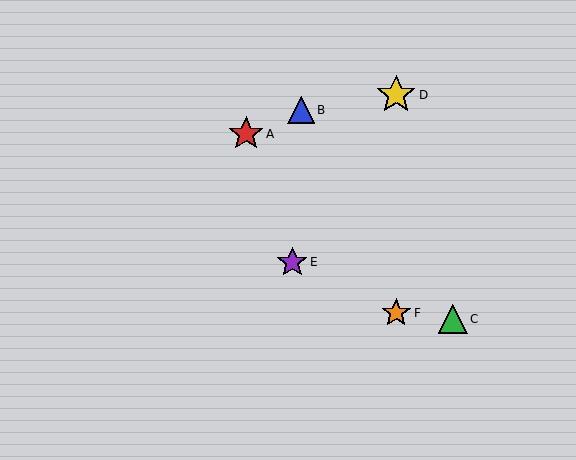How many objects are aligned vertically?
2 objects (D, F) are aligned vertically.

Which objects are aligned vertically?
Objects D, F are aligned vertically.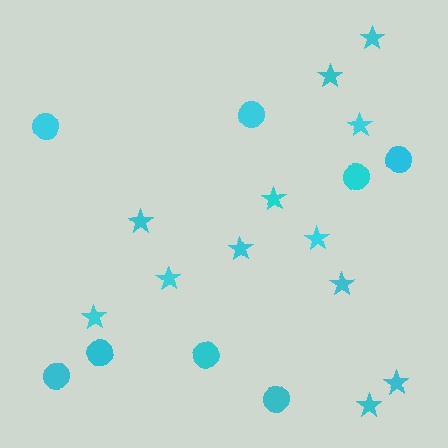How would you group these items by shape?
There are 2 groups: one group of stars (12) and one group of circles (8).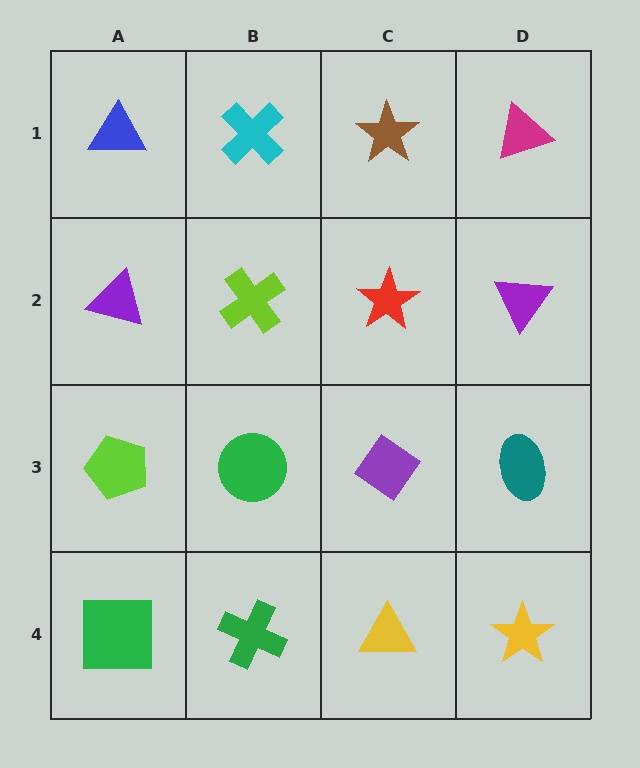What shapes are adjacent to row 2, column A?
A blue triangle (row 1, column A), a lime pentagon (row 3, column A), a lime cross (row 2, column B).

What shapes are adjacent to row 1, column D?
A purple triangle (row 2, column D), a brown star (row 1, column C).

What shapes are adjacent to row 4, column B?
A green circle (row 3, column B), a green square (row 4, column A), a yellow triangle (row 4, column C).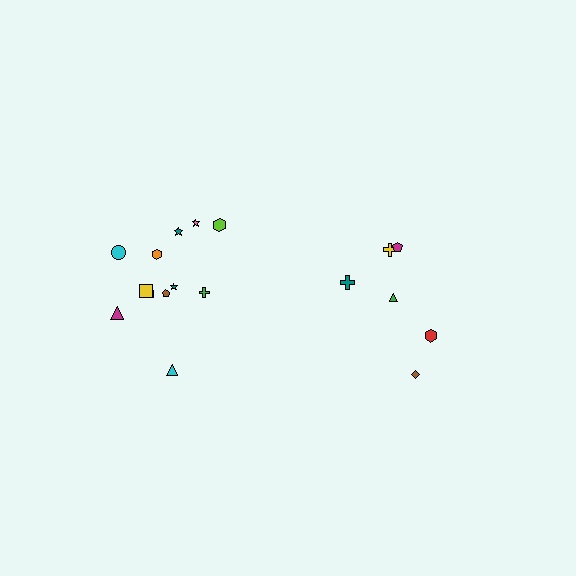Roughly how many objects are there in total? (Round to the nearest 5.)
Roughly 20 objects in total.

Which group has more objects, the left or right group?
The left group.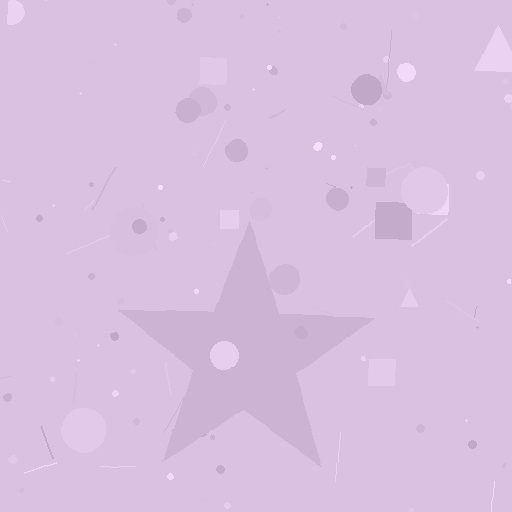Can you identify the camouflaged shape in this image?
The camouflaged shape is a star.